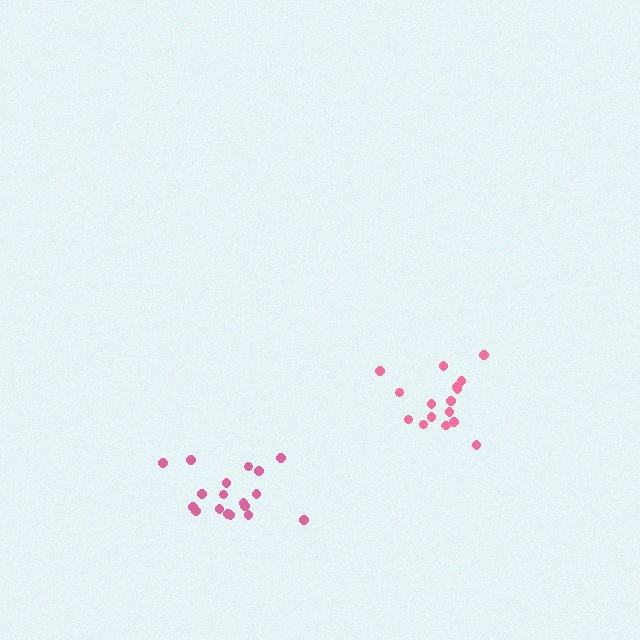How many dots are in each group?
Group 1: 16 dots, Group 2: 18 dots (34 total).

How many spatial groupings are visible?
There are 2 spatial groupings.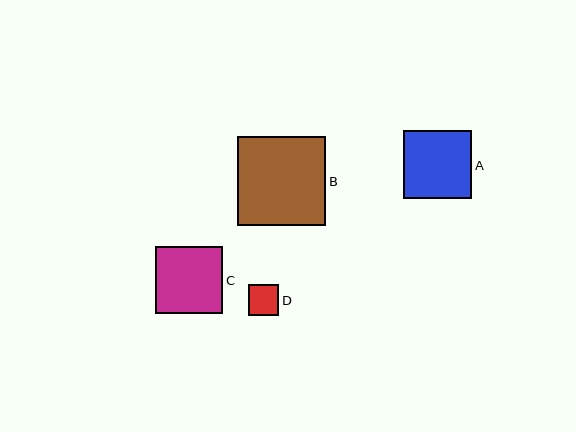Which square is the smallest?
Square D is the smallest with a size of approximately 31 pixels.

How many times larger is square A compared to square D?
Square A is approximately 2.2 times the size of square D.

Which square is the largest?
Square B is the largest with a size of approximately 89 pixels.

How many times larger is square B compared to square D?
Square B is approximately 2.9 times the size of square D.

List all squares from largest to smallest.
From largest to smallest: B, A, C, D.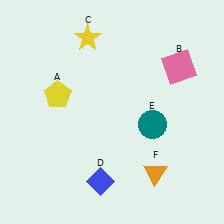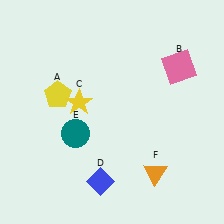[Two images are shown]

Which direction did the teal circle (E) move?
The teal circle (E) moved left.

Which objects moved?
The objects that moved are: the yellow star (C), the teal circle (E).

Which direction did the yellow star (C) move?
The yellow star (C) moved down.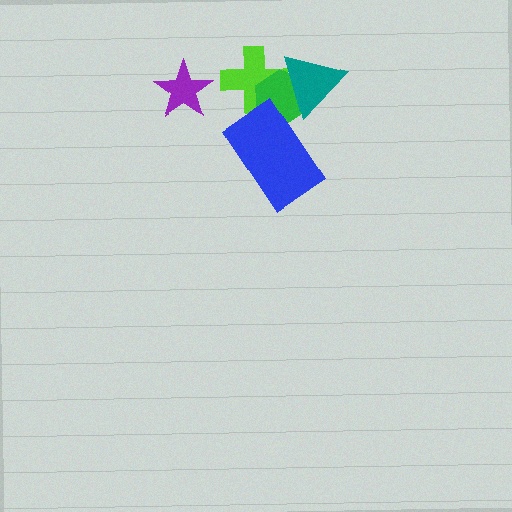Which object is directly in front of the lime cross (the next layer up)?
The green hexagon is directly in front of the lime cross.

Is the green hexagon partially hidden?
Yes, it is partially covered by another shape.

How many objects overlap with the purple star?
0 objects overlap with the purple star.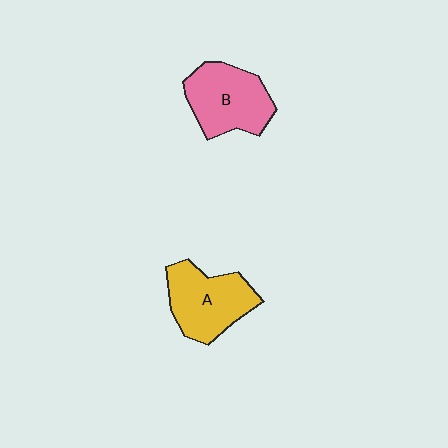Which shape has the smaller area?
Shape A (yellow).